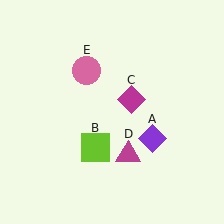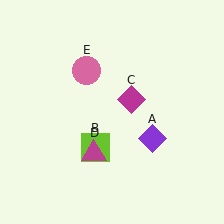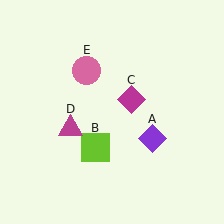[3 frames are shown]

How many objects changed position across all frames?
1 object changed position: magenta triangle (object D).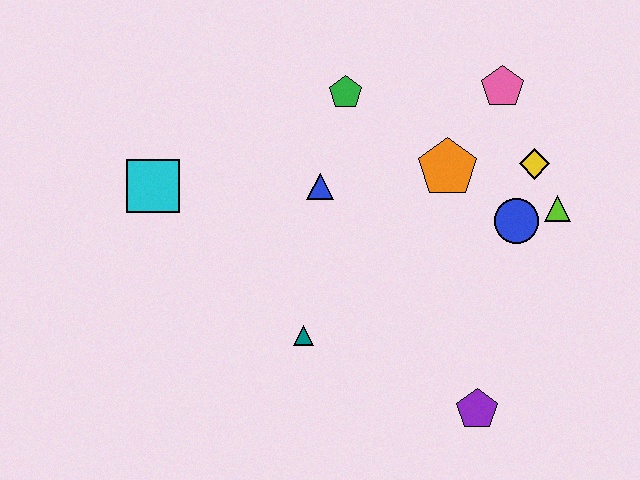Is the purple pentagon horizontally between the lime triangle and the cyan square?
Yes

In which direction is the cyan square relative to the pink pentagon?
The cyan square is to the left of the pink pentagon.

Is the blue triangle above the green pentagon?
No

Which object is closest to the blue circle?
The lime triangle is closest to the blue circle.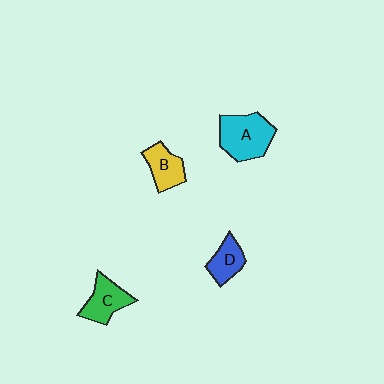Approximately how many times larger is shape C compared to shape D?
Approximately 1.3 times.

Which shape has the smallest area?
Shape D (blue).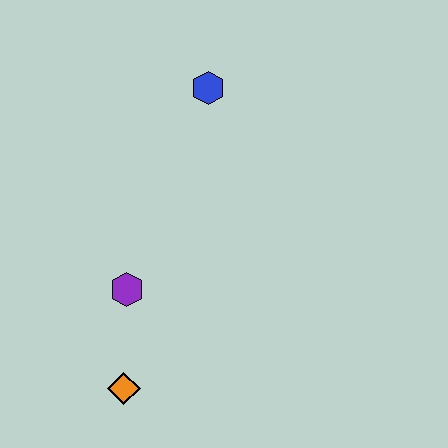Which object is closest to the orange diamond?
The purple hexagon is closest to the orange diamond.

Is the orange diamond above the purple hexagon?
No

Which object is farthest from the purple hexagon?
The blue hexagon is farthest from the purple hexagon.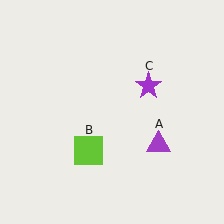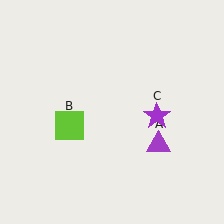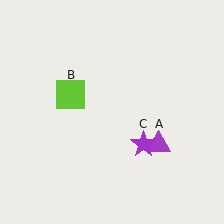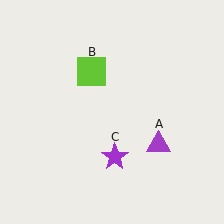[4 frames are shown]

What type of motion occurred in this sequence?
The lime square (object B), purple star (object C) rotated clockwise around the center of the scene.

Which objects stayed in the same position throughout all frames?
Purple triangle (object A) remained stationary.